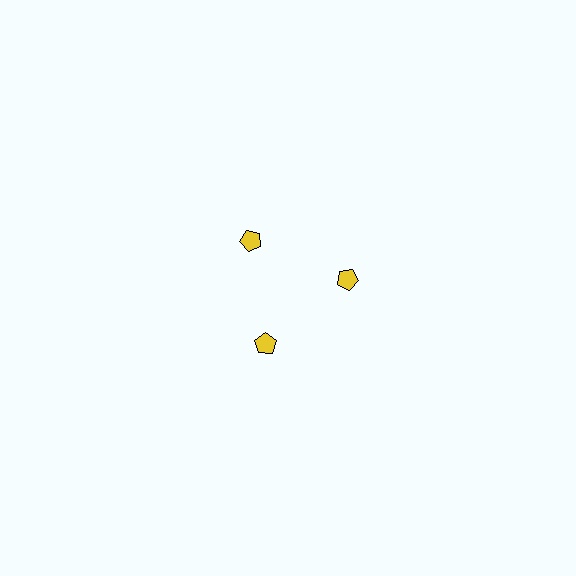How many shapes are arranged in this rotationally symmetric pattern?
There are 3 shapes, arranged in 3 groups of 1.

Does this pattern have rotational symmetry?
Yes, this pattern has 3-fold rotational symmetry. It looks the same after rotating 120 degrees around the center.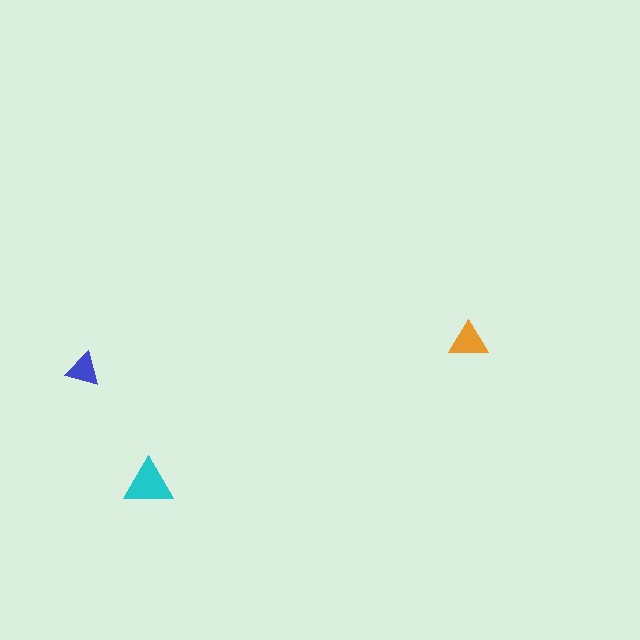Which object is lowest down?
The cyan triangle is bottommost.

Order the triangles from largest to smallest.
the cyan one, the orange one, the blue one.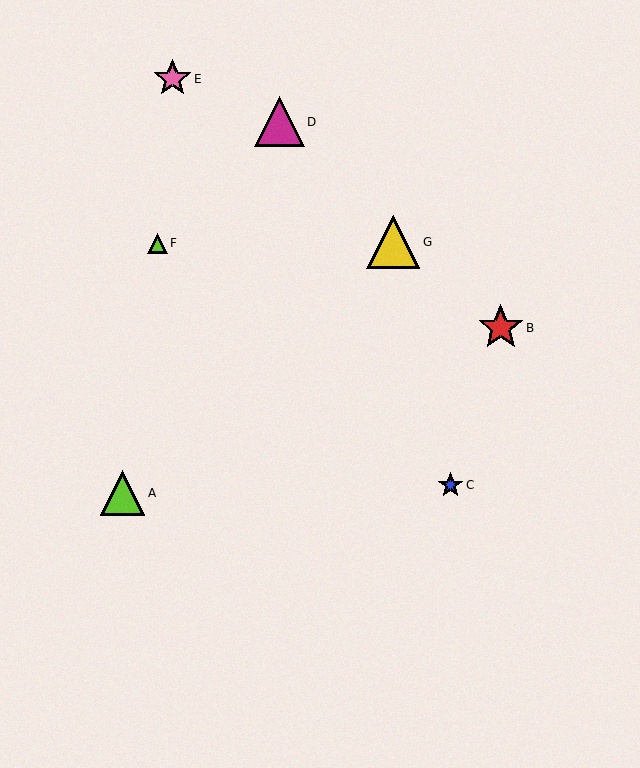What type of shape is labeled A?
Shape A is a lime triangle.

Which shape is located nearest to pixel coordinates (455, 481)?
The blue star (labeled C) at (450, 485) is nearest to that location.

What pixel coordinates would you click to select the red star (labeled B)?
Click at (501, 328) to select the red star B.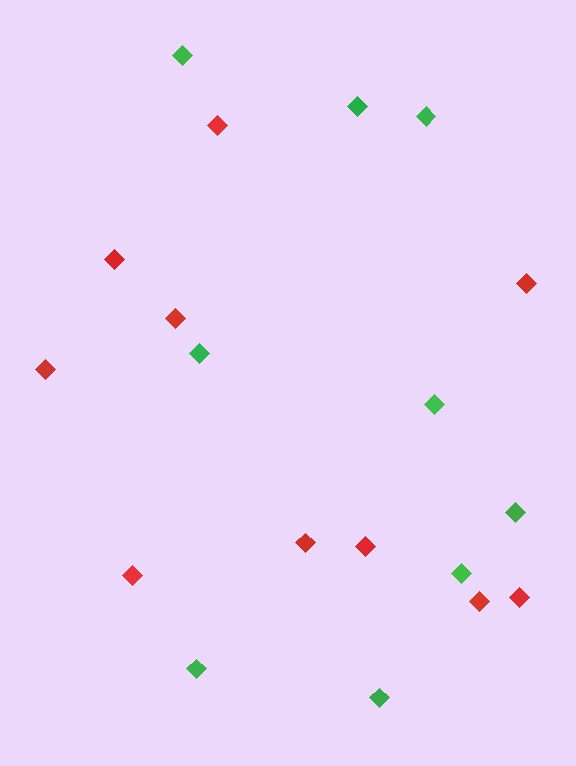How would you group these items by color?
There are 2 groups: one group of green diamonds (9) and one group of red diamonds (10).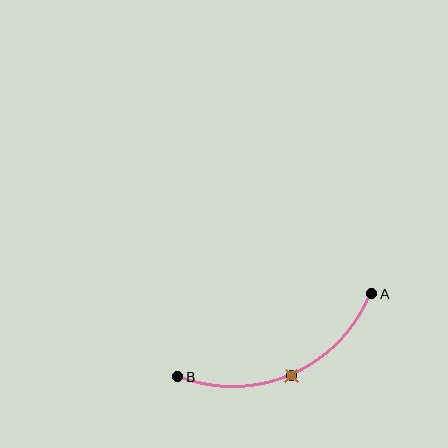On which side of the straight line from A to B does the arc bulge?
The arc bulges below the straight line connecting A and B.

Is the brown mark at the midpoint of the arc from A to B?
Yes. The brown mark lies on the arc at equal arc-length from both A and B — it is the arc midpoint.